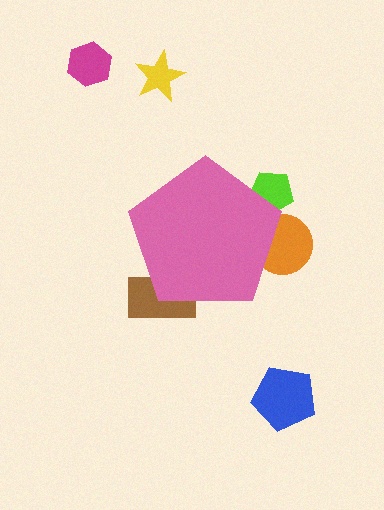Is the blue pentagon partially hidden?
No, the blue pentagon is fully visible.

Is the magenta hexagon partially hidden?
No, the magenta hexagon is fully visible.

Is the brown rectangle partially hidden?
Yes, the brown rectangle is partially hidden behind the pink pentagon.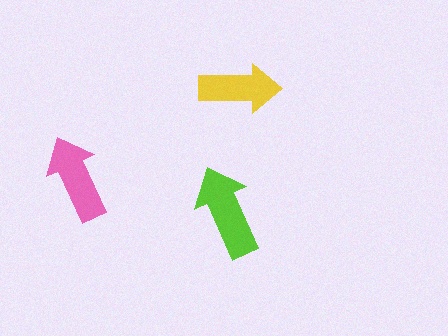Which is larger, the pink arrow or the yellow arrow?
The pink one.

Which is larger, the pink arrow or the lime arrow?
The lime one.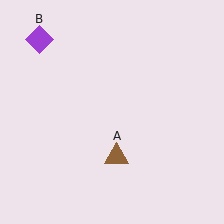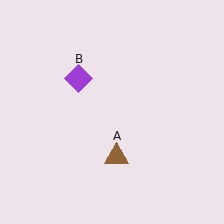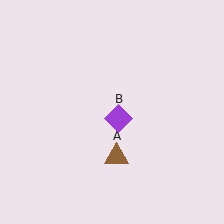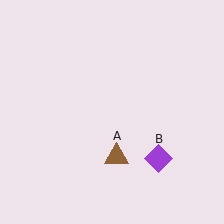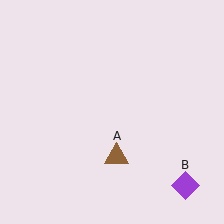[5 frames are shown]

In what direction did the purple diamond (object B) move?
The purple diamond (object B) moved down and to the right.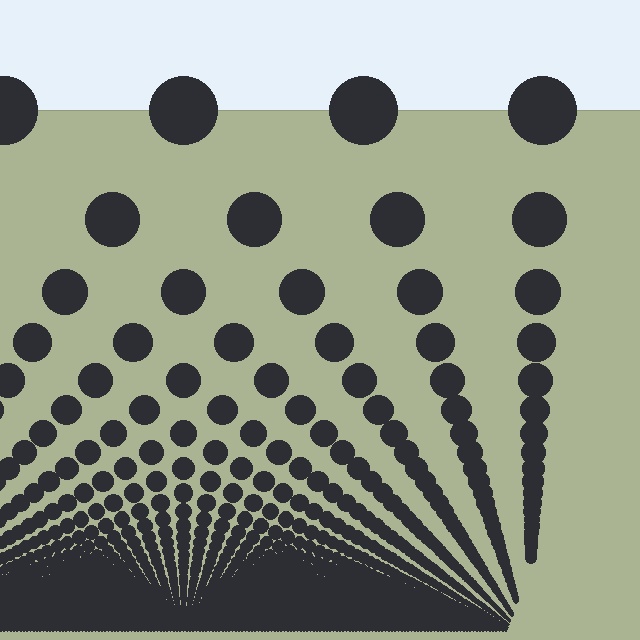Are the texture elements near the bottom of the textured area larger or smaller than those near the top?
Smaller. The gradient is inverted — elements near the bottom are smaller and denser.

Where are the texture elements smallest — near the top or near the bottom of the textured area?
Near the bottom.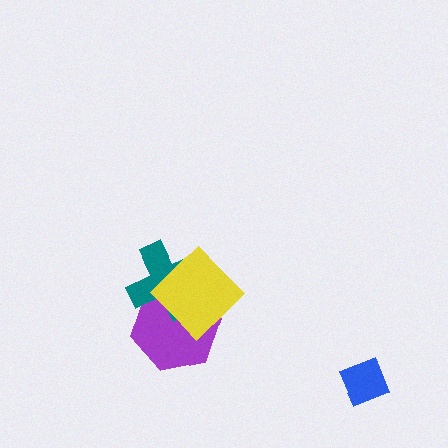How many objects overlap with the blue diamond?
0 objects overlap with the blue diamond.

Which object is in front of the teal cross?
The yellow diamond is in front of the teal cross.